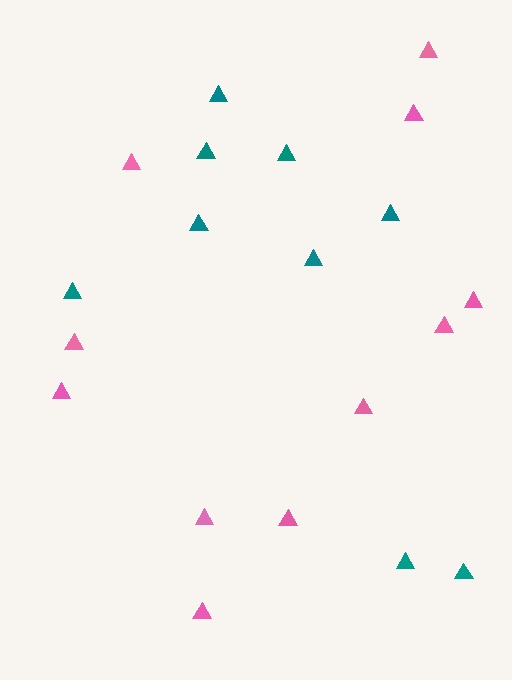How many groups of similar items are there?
There are 2 groups: one group of pink triangles (11) and one group of teal triangles (9).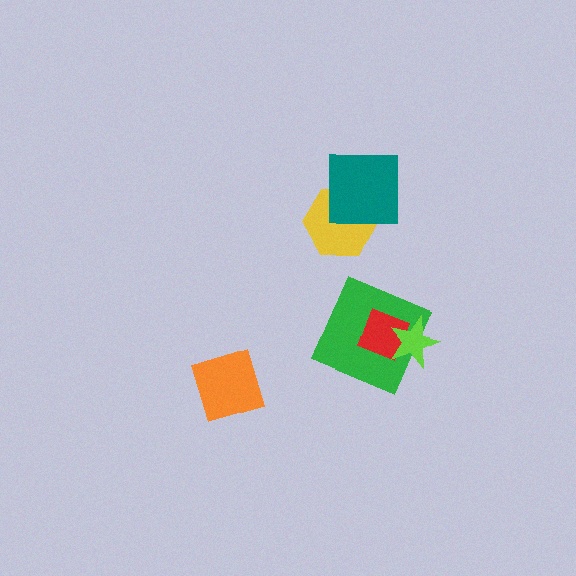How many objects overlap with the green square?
2 objects overlap with the green square.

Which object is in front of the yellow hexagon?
The teal square is in front of the yellow hexagon.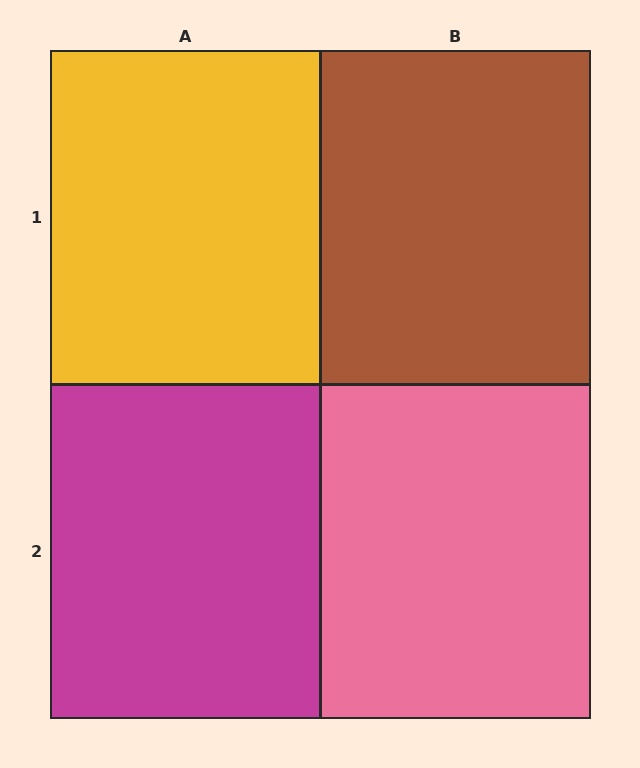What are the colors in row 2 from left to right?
Magenta, pink.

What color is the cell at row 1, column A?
Yellow.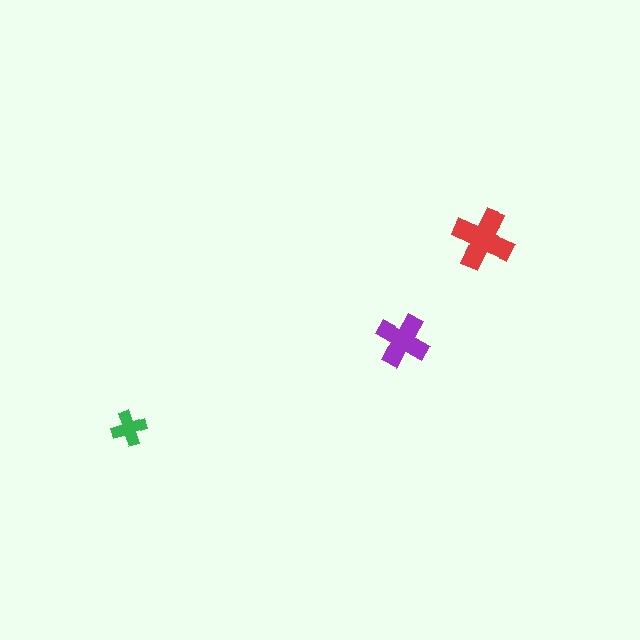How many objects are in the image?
There are 3 objects in the image.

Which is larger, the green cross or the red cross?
The red one.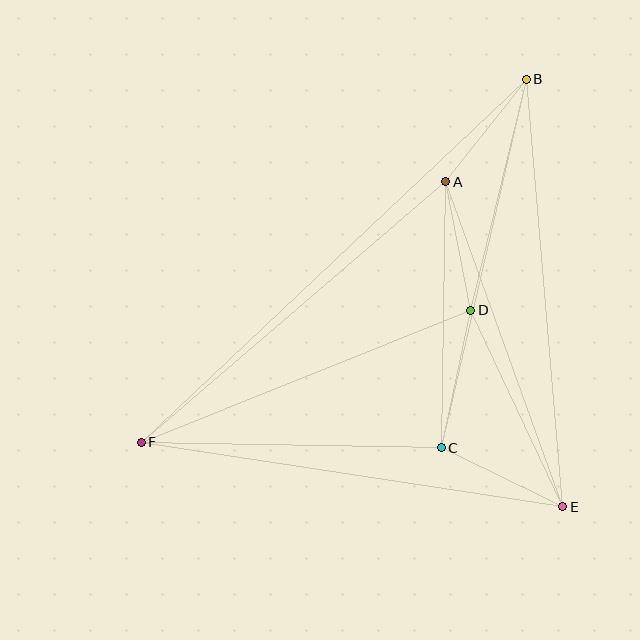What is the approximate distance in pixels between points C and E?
The distance between C and E is approximately 135 pixels.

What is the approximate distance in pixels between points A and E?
The distance between A and E is approximately 346 pixels.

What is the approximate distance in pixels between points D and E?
The distance between D and E is approximately 217 pixels.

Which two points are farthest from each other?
Points B and F are farthest from each other.